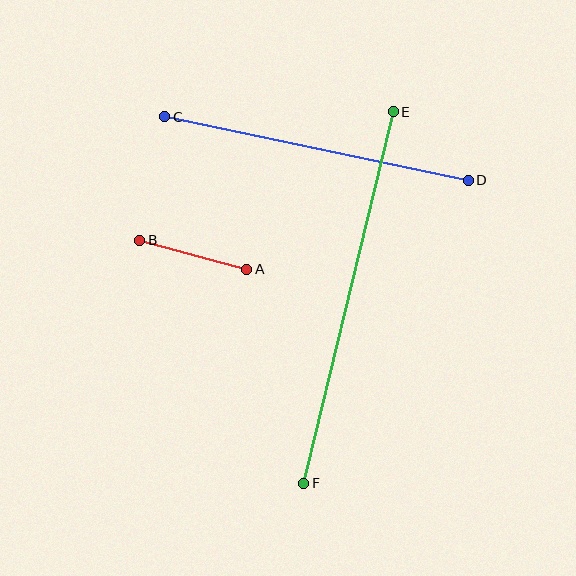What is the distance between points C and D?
The distance is approximately 310 pixels.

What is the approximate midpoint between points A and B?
The midpoint is at approximately (193, 255) pixels.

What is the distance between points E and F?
The distance is approximately 382 pixels.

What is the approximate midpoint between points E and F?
The midpoint is at approximately (348, 298) pixels.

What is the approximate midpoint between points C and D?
The midpoint is at approximately (317, 149) pixels.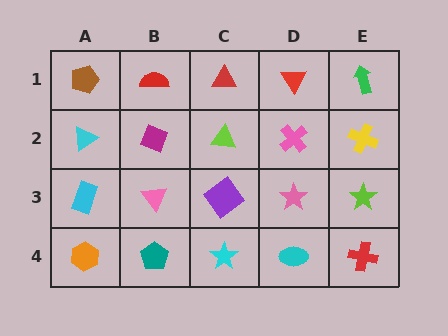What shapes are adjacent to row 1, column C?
A lime triangle (row 2, column C), a red semicircle (row 1, column B), a red triangle (row 1, column D).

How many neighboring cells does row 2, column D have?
4.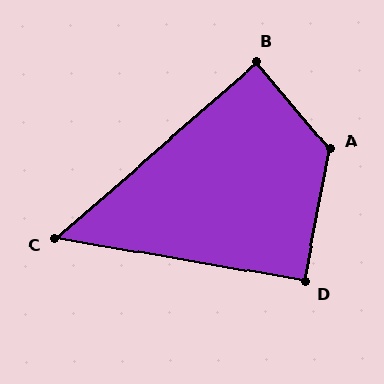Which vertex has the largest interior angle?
A, at approximately 129 degrees.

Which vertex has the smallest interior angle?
C, at approximately 51 degrees.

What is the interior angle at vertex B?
Approximately 89 degrees (approximately right).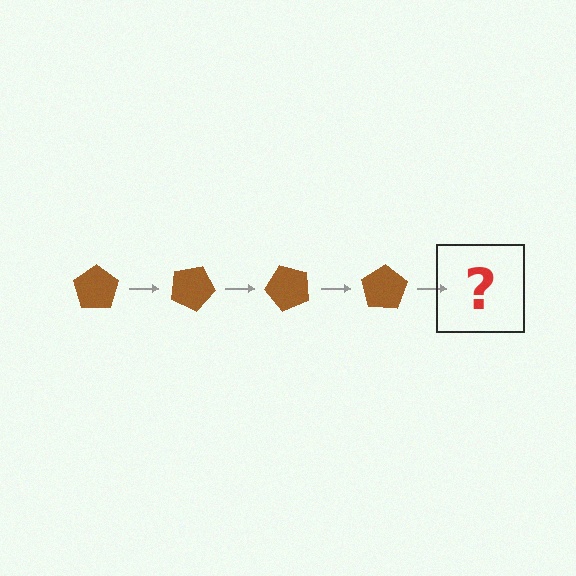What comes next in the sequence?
The next element should be a brown pentagon rotated 100 degrees.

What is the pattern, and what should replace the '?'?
The pattern is that the pentagon rotates 25 degrees each step. The '?' should be a brown pentagon rotated 100 degrees.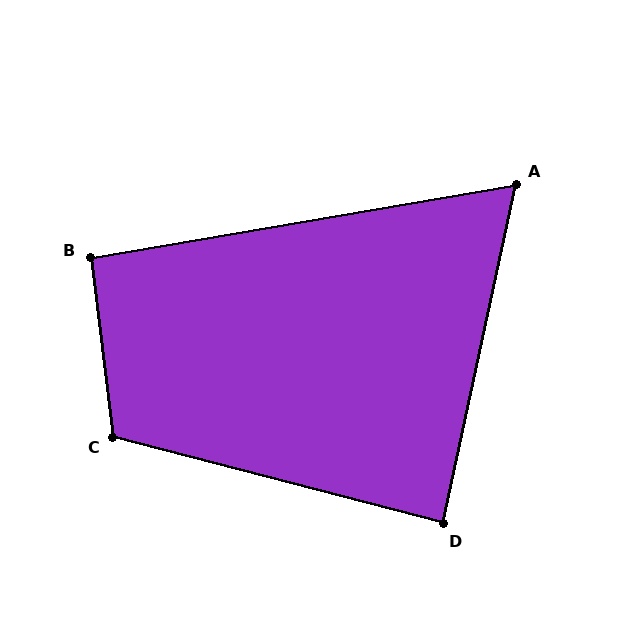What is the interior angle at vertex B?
Approximately 93 degrees (approximately right).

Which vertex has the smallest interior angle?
A, at approximately 68 degrees.